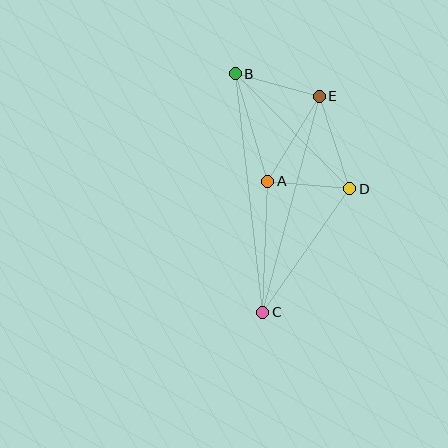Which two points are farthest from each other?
Points B and C are farthest from each other.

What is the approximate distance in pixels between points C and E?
The distance between C and E is approximately 223 pixels.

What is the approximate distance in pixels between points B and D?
The distance between B and D is approximately 163 pixels.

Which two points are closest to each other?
Points A and D are closest to each other.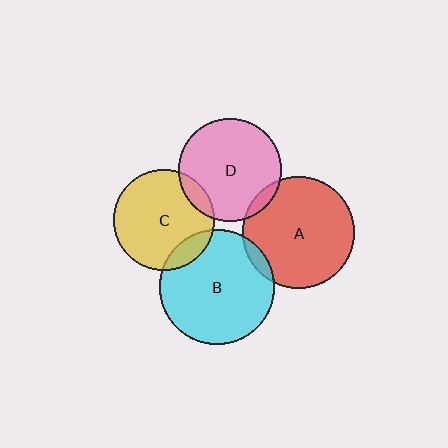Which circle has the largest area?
Circle B (cyan).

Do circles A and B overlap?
Yes.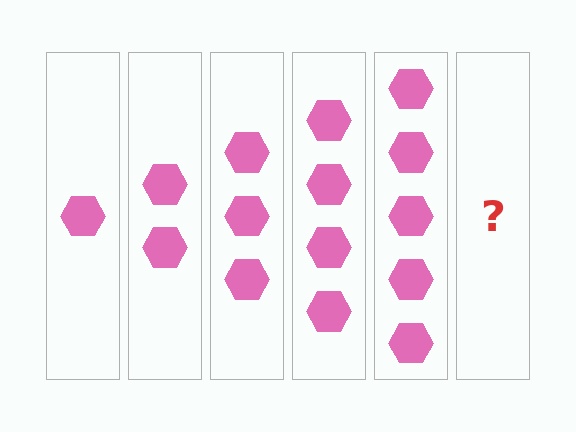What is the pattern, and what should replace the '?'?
The pattern is that each step adds one more hexagon. The '?' should be 6 hexagons.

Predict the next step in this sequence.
The next step is 6 hexagons.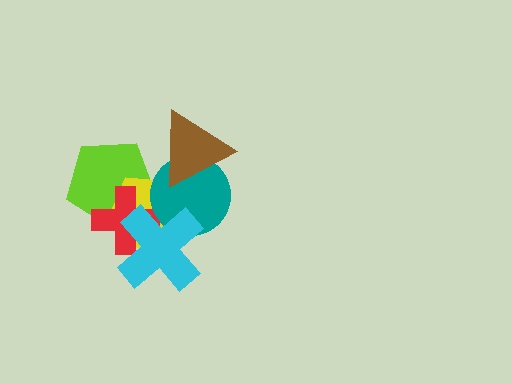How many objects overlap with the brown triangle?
1 object overlaps with the brown triangle.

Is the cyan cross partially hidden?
No, no other shape covers it.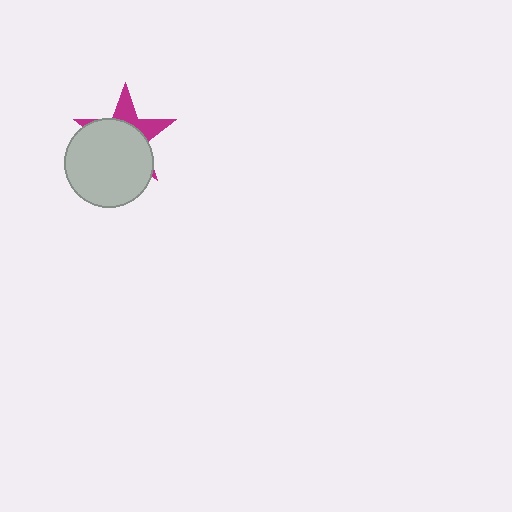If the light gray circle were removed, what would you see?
You would see the complete magenta star.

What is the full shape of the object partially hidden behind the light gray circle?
The partially hidden object is a magenta star.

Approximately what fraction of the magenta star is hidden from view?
Roughly 67% of the magenta star is hidden behind the light gray circle.